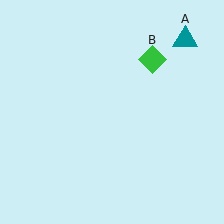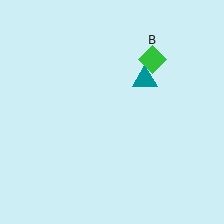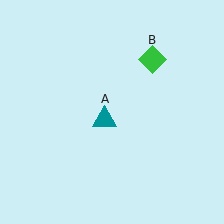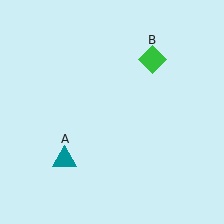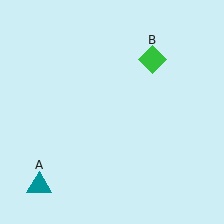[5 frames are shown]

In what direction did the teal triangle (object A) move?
The teal triangle (object A) moved down and to the left.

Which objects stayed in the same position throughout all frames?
Green diamond (object B) remained stationary.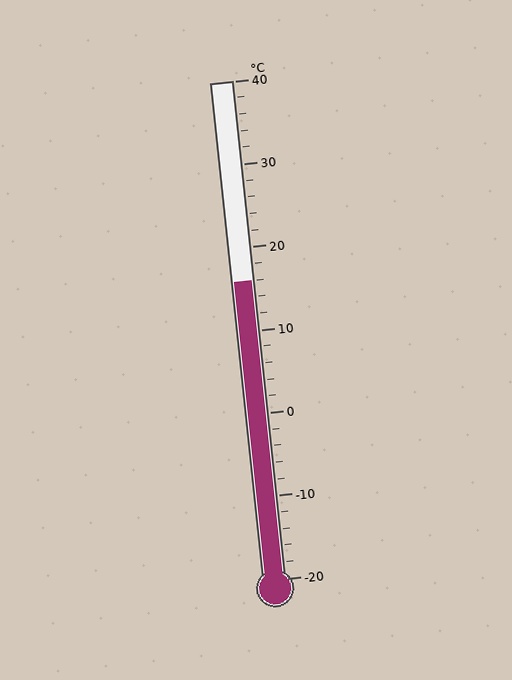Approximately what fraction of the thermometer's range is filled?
The thermometer is filled to approximately 60% of its range.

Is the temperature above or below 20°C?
The temperature is below 20°C.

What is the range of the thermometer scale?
The thermometer scale ranges from -20°C to 40°C.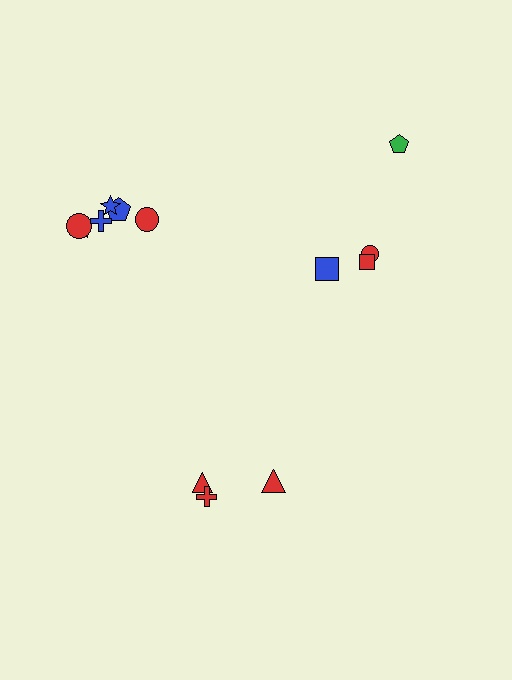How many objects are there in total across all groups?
There are 13 objects.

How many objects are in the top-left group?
There are 6 objects.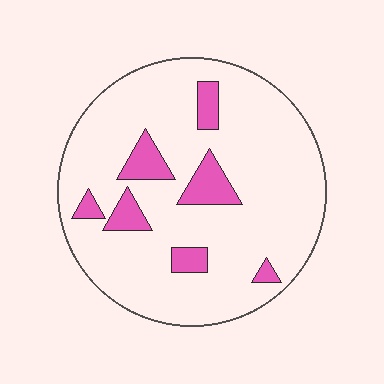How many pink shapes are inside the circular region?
7.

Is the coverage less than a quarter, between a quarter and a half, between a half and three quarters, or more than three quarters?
Less than a quarter.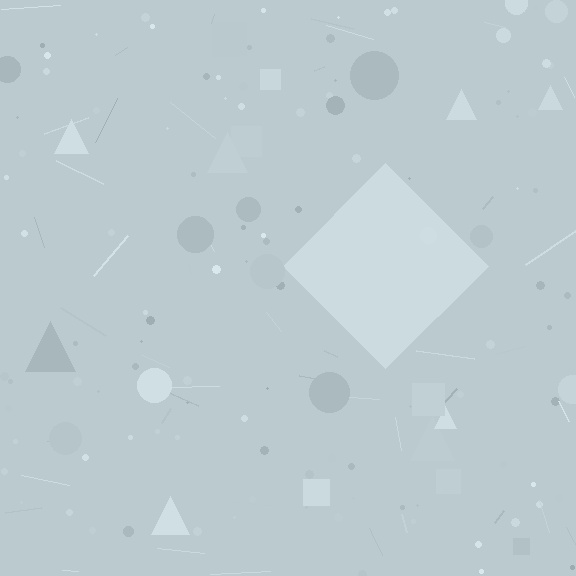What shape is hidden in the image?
A diamond is hidden in the image.